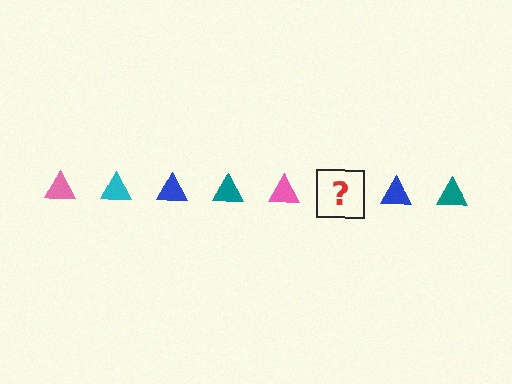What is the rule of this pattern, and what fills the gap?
The rule is that the pattern cycles through pink, cyan, blue, teal triangles. The gap should be filled with a cyan triangle.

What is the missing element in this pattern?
The missing element is a cyan triangle.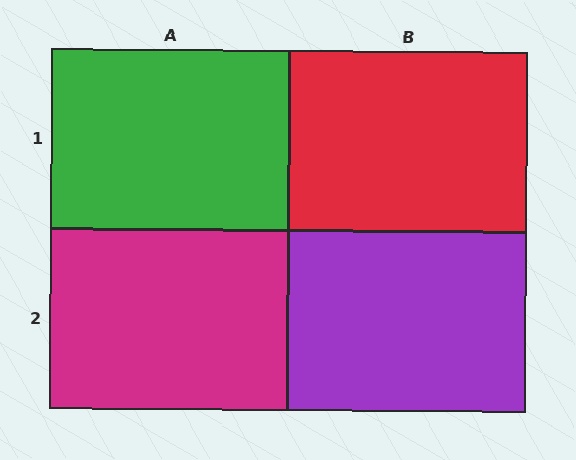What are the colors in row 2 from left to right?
Magenta, purple.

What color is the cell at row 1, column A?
Green.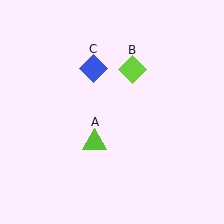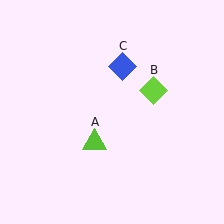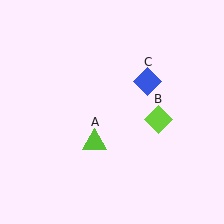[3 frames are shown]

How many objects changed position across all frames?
2 objects changed position: lime diamond (object B), blue diamond (object C).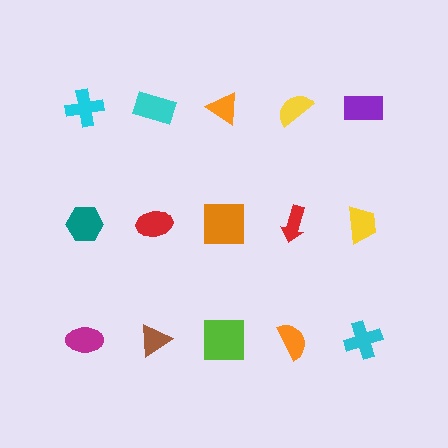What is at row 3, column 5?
A cyan cross.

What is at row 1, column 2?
A cyan rectangle.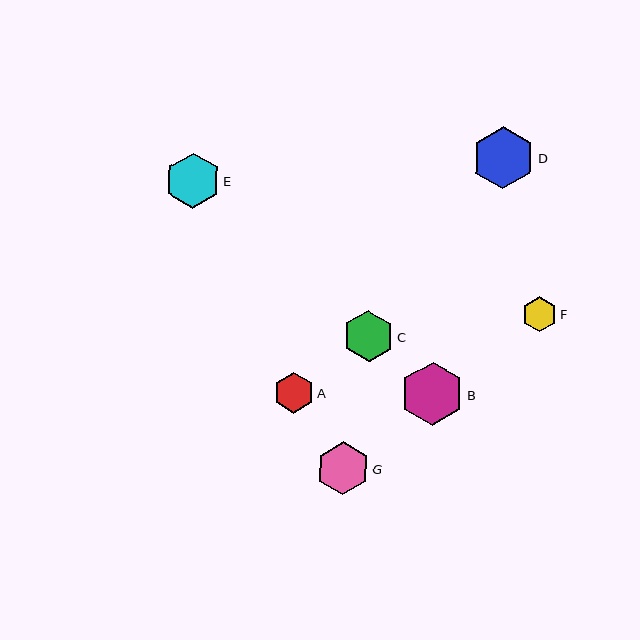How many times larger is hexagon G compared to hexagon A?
Hexagon G is approximately 1.3 times the size of hexagon A.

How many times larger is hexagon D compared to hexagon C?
Hexagon D is approximately 1.2 times the size of hexagon C.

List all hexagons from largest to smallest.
From largest to smallest: B, D, E, G, C, A, F.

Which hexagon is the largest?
Hexagon B is the largest with a size of approximately 63 pixels.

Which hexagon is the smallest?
Hexagon F is the smallest with a size of approximately 35 pixels.